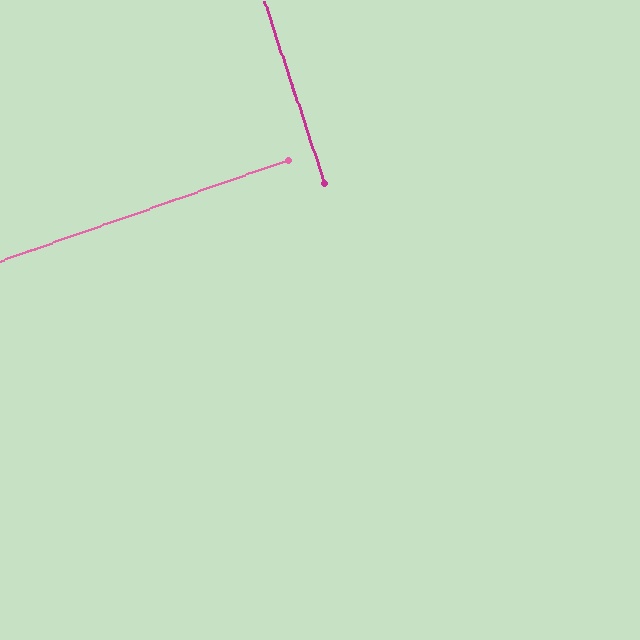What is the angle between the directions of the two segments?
Approximately 89 degrees.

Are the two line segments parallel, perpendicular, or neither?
Perpendicular — they meet at approximately 89°.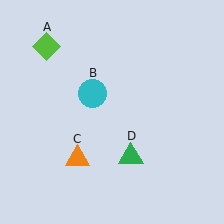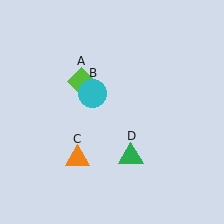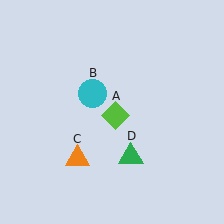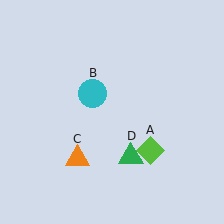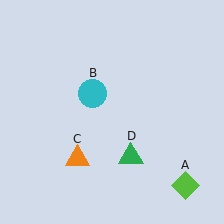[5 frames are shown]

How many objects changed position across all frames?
1 object changed position: lime diamond (object A).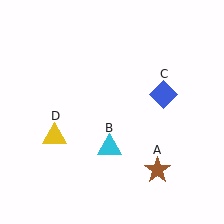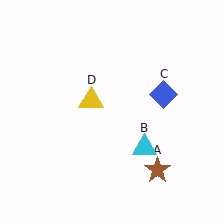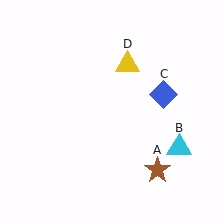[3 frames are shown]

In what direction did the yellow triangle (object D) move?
The yellow triangle (object D) moved up and to the right.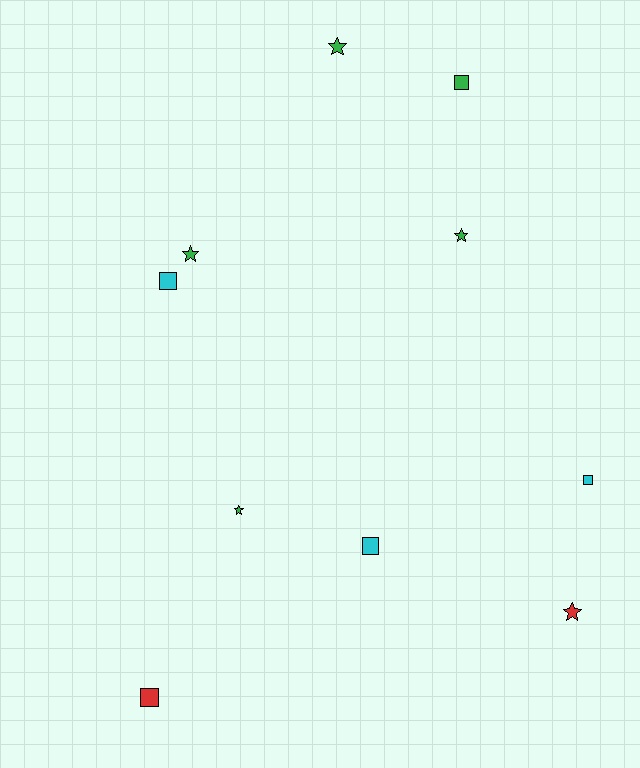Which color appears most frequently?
Green, with 5 objects.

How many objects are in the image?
There are 10 objects.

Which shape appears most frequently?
Star, with 5 objects.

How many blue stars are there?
There are no blue stars.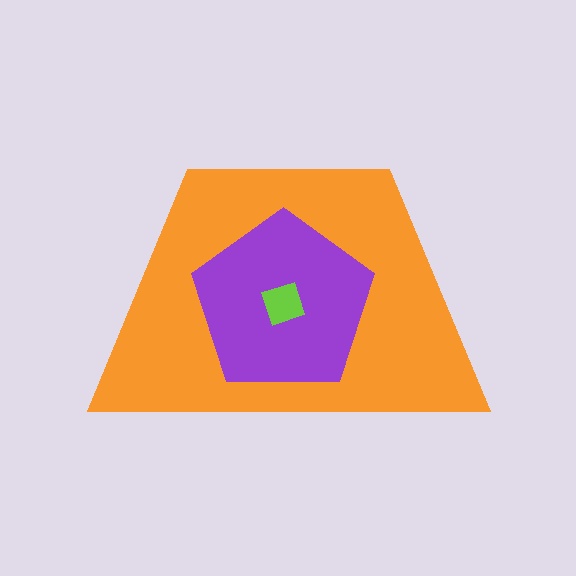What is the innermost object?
The lime diamond.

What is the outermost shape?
The orange trapezoid.